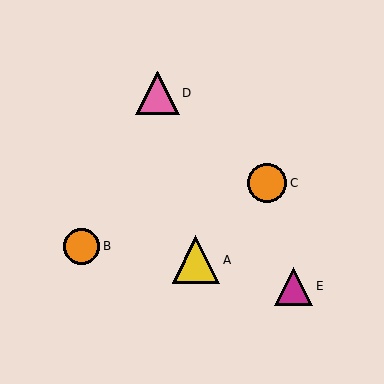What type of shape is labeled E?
Shape E is a magenta triangle.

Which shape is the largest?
The yellow triangle (labeled A) is the largest.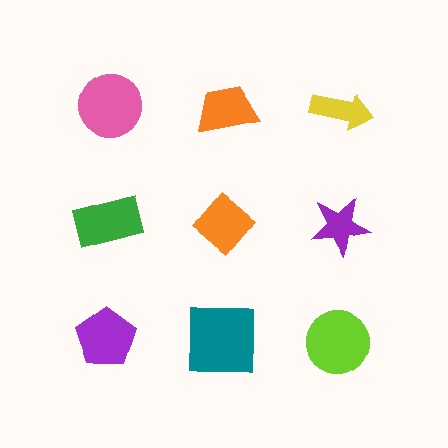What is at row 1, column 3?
A yellow arrow.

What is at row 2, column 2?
An orange diamond.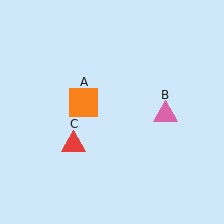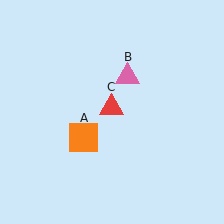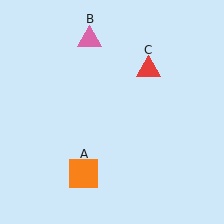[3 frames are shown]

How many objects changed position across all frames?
3 objects changed position: orange square (object A), pink triangle (object B), red triangle (object C).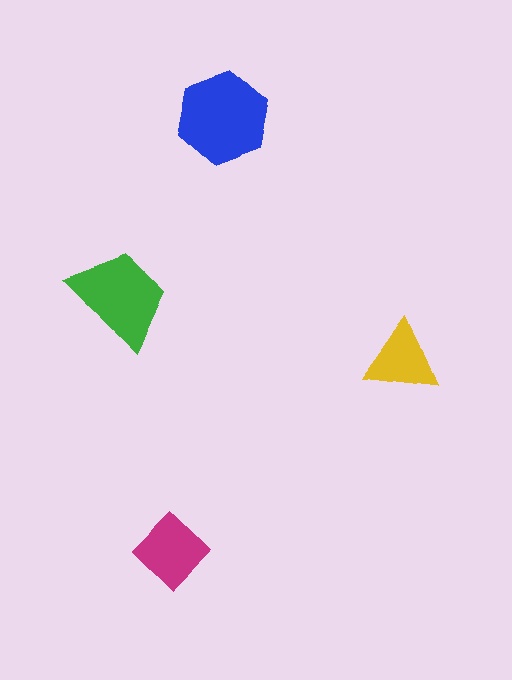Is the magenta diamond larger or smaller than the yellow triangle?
Larger.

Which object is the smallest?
The yellow triangle.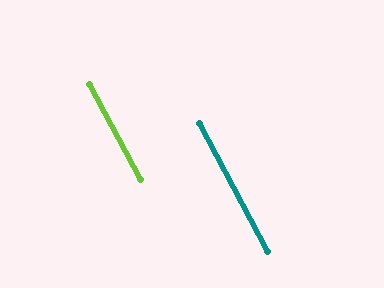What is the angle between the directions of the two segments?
Approximately 0 degrees.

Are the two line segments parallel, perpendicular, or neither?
Parallel — their directions differ by only 0.3°.